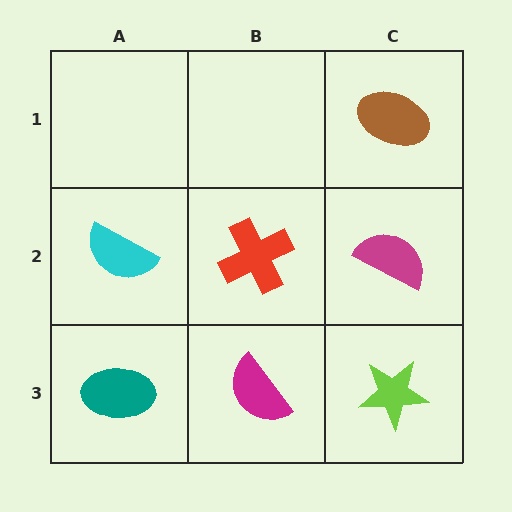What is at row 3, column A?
A teal ellipse.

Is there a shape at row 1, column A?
No, that cell is empty.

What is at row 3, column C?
A lime star.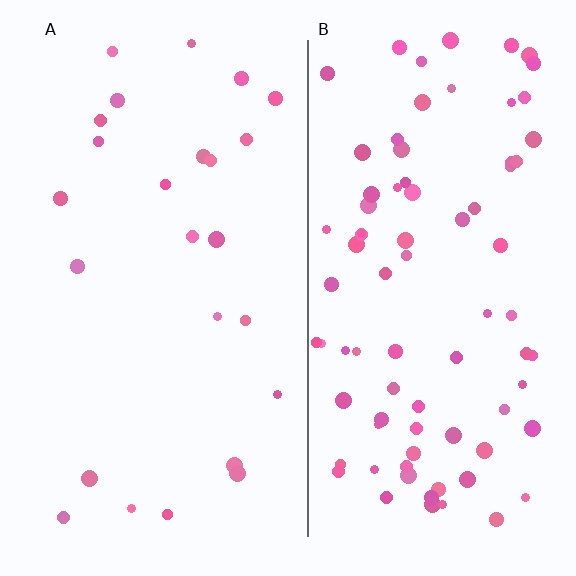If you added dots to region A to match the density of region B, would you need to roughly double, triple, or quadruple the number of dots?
Approximately triple.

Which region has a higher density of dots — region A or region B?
B (the right).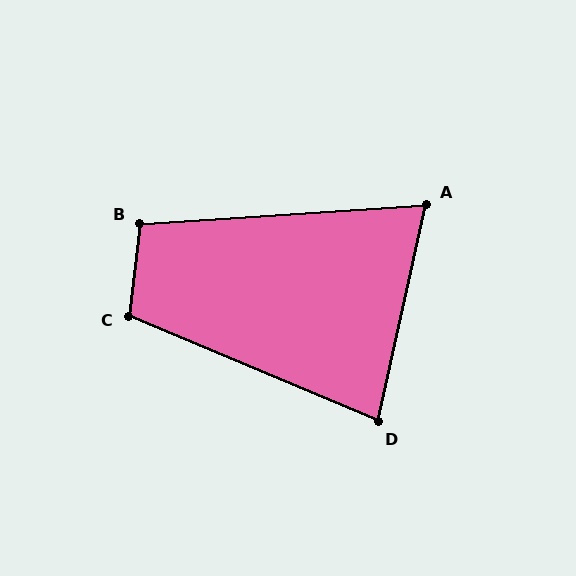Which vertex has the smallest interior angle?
A, at approximately 74 degrees.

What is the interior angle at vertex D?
Approximately 80 degrees (acute).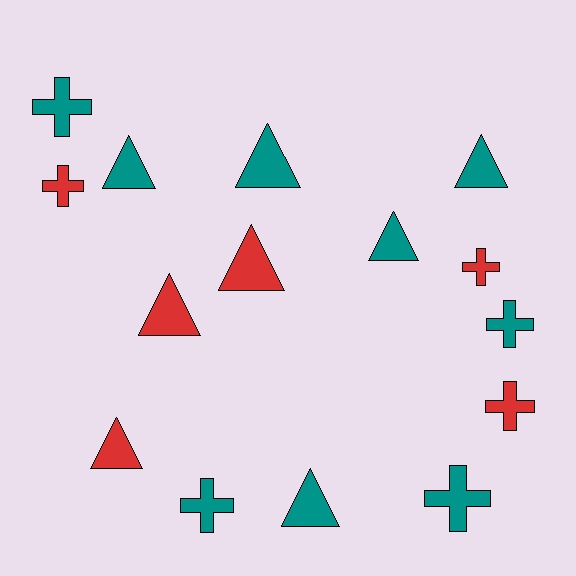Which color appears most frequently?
Teal, with 9 objects.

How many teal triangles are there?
There are 5 teal triangles.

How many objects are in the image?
There are 15 objects.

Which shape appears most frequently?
Triangle, with 8 objects.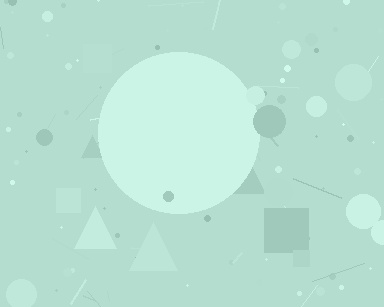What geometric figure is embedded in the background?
A circle is embedded in the background.